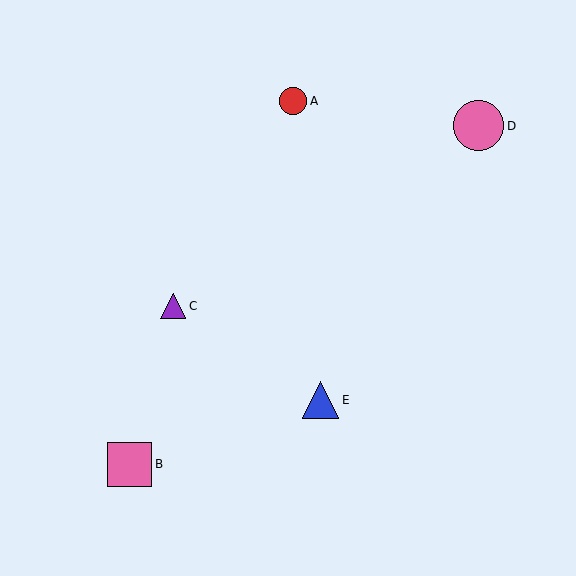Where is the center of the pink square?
The center of the pink square is at (130, 464).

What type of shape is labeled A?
Shape A is a red circle.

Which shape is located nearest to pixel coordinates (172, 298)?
The purple triangle (labeled C) at (173, 306) is nearest to that location.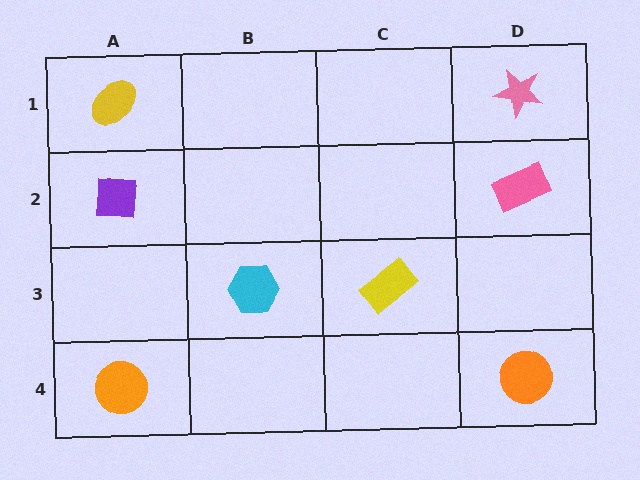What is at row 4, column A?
An orange circle.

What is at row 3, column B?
A cyan hexagon.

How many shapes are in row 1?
2 shapes.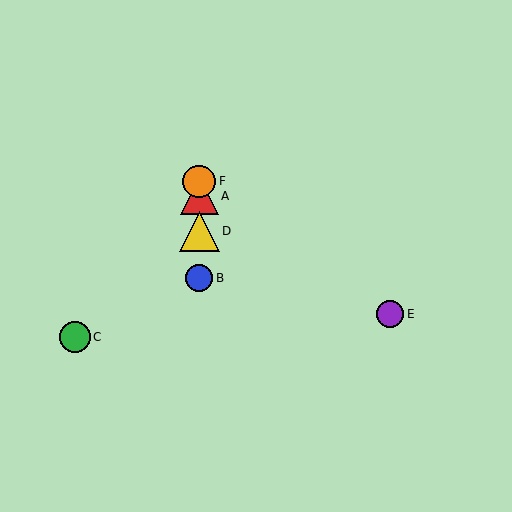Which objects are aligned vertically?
Objects A, B, D, F are aligned vertically.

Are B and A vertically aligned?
Yes, both are at x≈199.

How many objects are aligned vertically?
4 objects (A, B, D, F) are aligned vertically.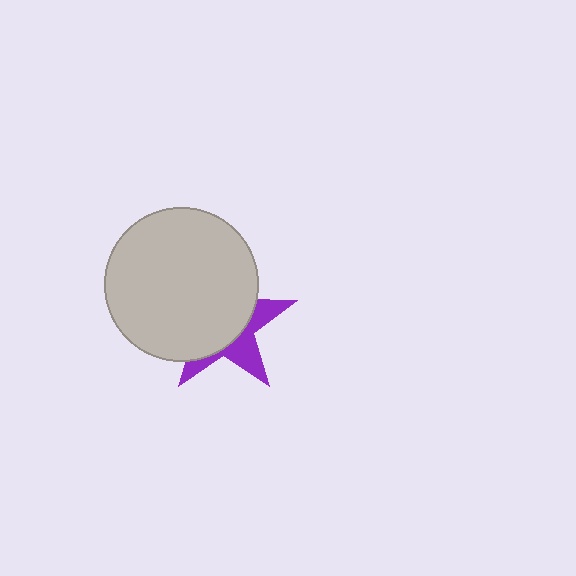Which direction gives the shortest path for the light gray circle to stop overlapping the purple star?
Moving toward the upper-left gives the shortest separation.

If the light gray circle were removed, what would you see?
You would see the complete purple star.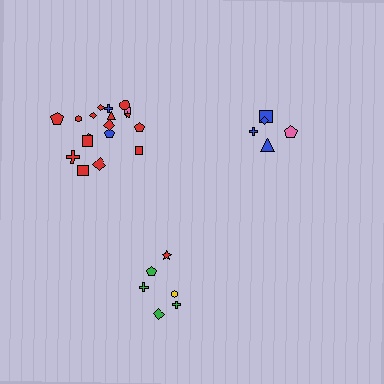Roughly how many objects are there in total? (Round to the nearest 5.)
Roughly 30 objects in total.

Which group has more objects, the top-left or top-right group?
The top-left group.